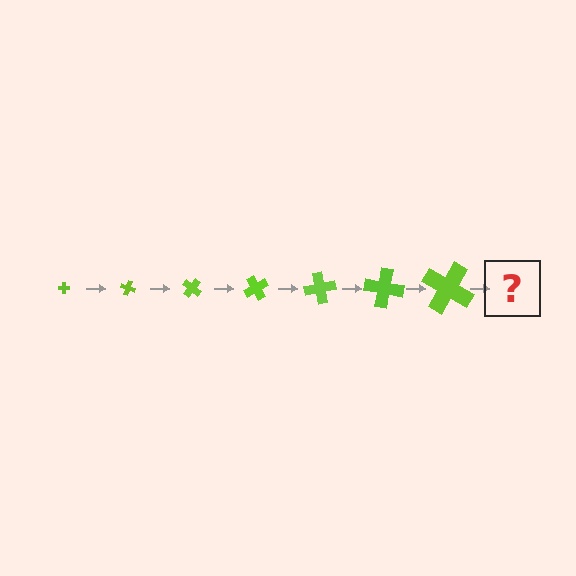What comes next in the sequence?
The next element should be a cross, larger than the previous one and rotated 140 degrees from the start.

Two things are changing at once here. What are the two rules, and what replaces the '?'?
The two rules are that the cross grows larger each step and it rotates 20 degrees each step. The '?' should be a cross, larger than the previous one and rotated 140 degrees from the start.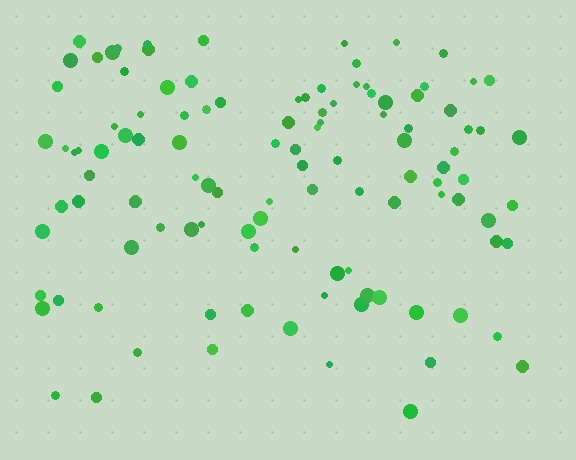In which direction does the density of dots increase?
From bottom to top, with the top side densest.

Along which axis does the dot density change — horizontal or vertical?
Vertical.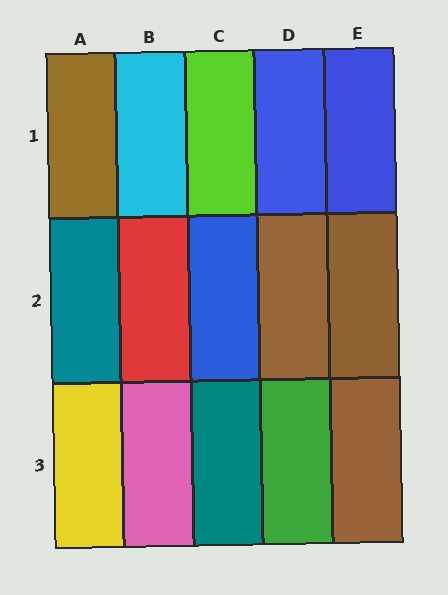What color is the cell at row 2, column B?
Red.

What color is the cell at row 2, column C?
Blue.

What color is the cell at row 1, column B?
Cyan.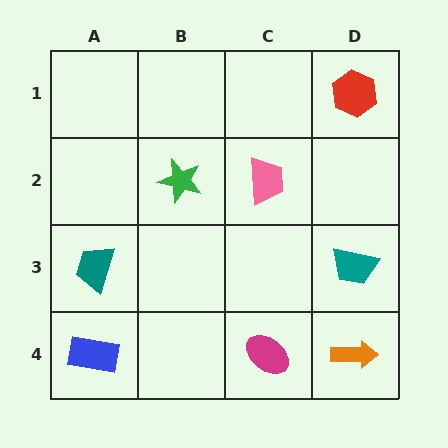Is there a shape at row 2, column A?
No, that cell is empty.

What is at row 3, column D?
A teal trapezoid.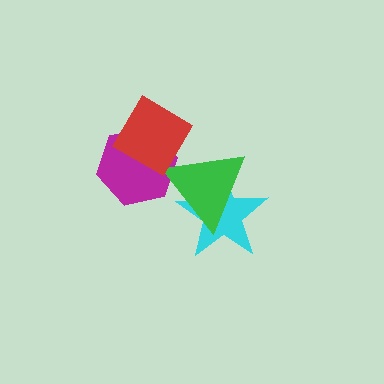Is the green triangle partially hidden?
No, no other shape covers it.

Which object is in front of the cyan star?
The green triangle is in front of the cyan star.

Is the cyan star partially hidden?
Yes, it is partially covered by another shape.